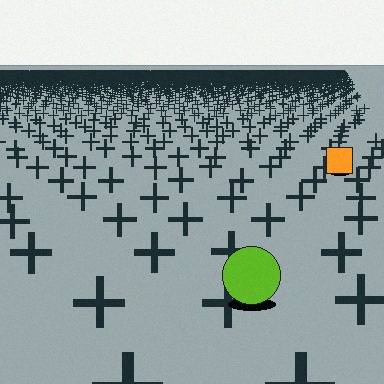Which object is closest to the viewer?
The lime circle is closest. The texture marks near it are larger and more spread out.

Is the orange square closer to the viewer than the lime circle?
No. The lime circle is closer — you can tell from the texture gradient: the ground texture is coarser near it.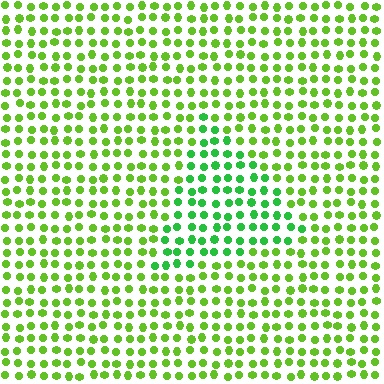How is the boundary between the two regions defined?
The boundary is defined purely by a slight shift in hue (about 32 degrees). Spacing, size, and orientation are identical on both sides.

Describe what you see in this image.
The image is filled with small lime elements in a uniform arrangement. A triangle-shaped region is visible where the elements are tinted to a slightly different hue, forming a subtle color boundary.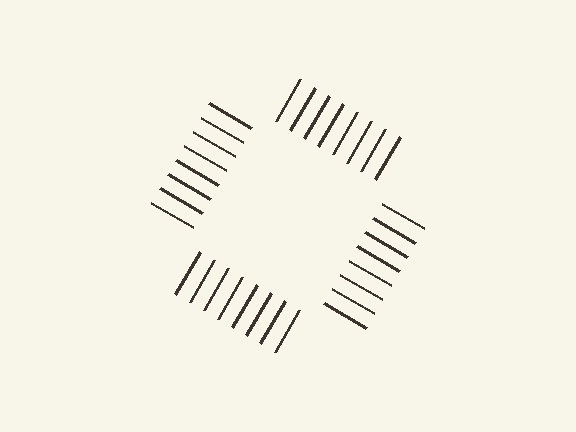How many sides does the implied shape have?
4 sides — the line-ends trace a square.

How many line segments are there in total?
32 — 8 along each of the 4 edges.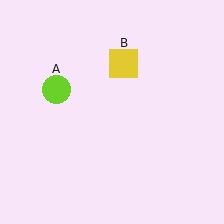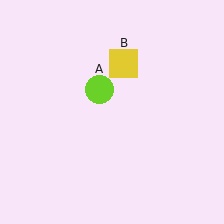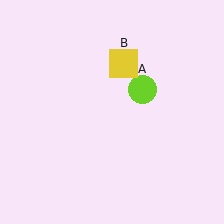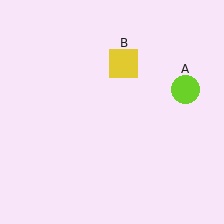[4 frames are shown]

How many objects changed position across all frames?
1 object changed position: lime circle (object A).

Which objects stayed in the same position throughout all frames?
Yellow square (object B) remained stationary.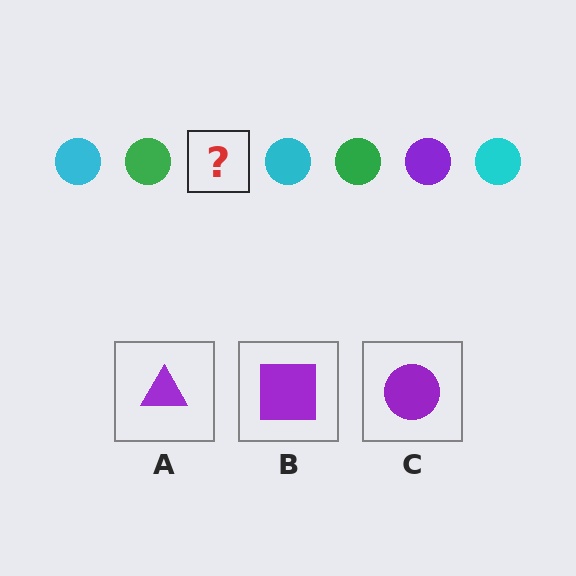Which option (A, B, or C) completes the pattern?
C.